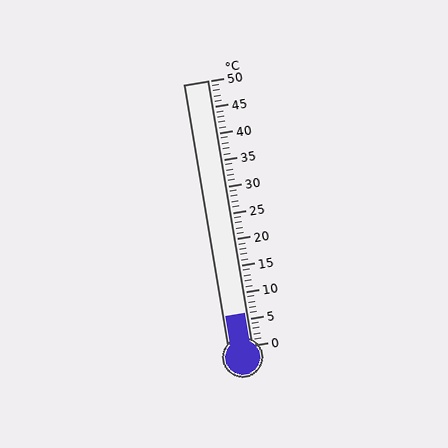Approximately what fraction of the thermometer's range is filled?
The thermometer is filled to approximately 10% of its range.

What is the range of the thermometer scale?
The thermometer scale ranges from 0°C to 50°C.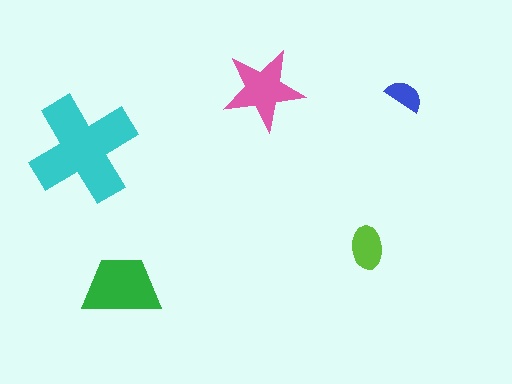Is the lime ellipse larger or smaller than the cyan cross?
Smaller.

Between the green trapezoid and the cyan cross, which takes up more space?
The cyan cross.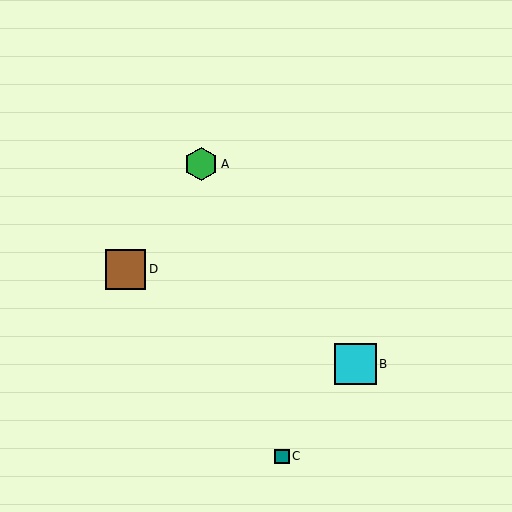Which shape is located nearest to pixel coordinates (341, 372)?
The cyan square (labeled B) at (355, 364) is nearest to that location.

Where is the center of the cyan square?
The center of the cyan square is at (355, 364).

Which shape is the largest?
The cyan square (labeled B) is the largest.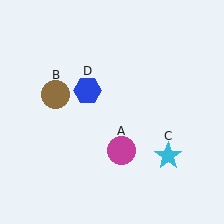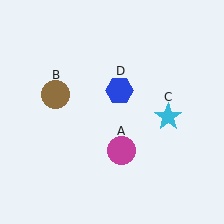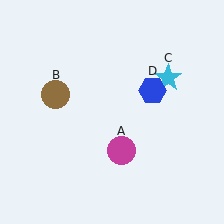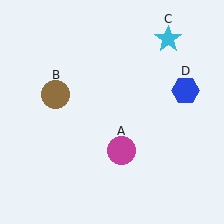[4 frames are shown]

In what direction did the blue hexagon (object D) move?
The blue hexagon (object D) moved right.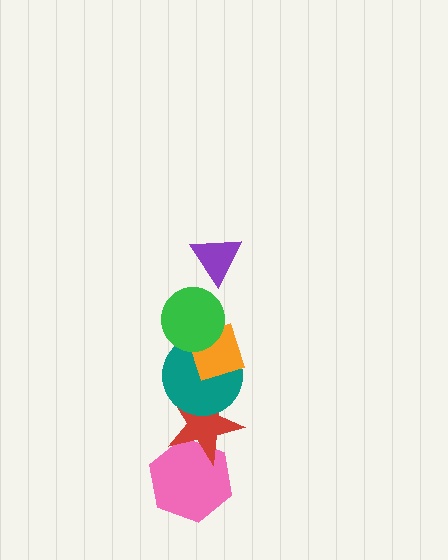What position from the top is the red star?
The red star is 5th from the top.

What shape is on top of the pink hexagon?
The red star is on top of the pink hexagon.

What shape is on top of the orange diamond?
The green circle is on top of the orange diamond.